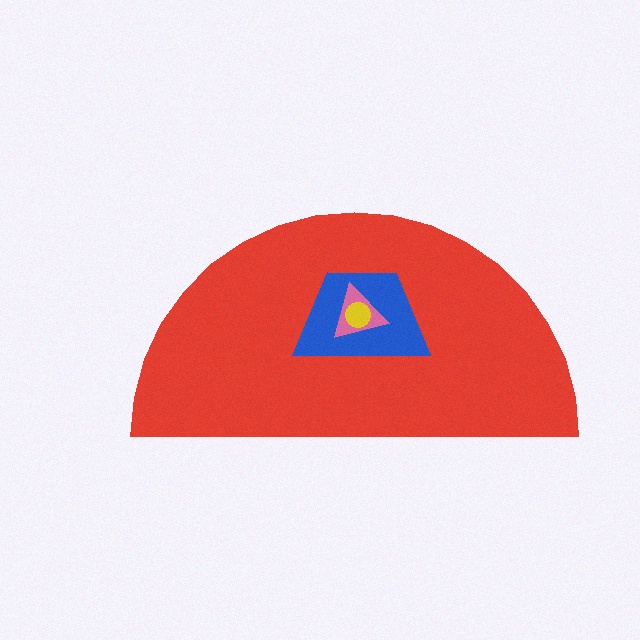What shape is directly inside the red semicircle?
The blue trapezoid.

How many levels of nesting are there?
4.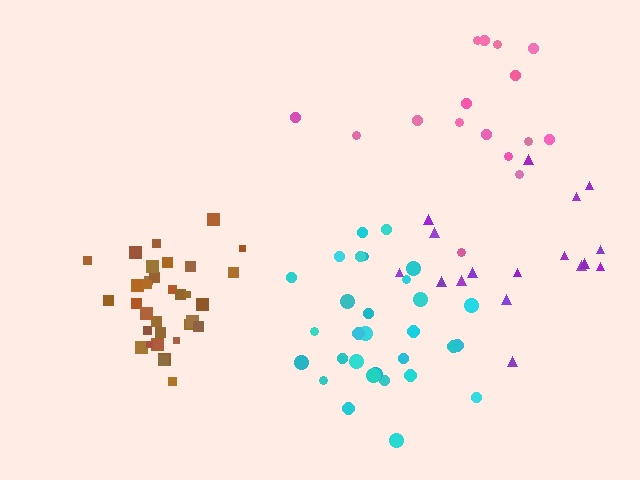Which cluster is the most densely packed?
Brown.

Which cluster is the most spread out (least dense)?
Pink.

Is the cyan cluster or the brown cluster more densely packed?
Brown.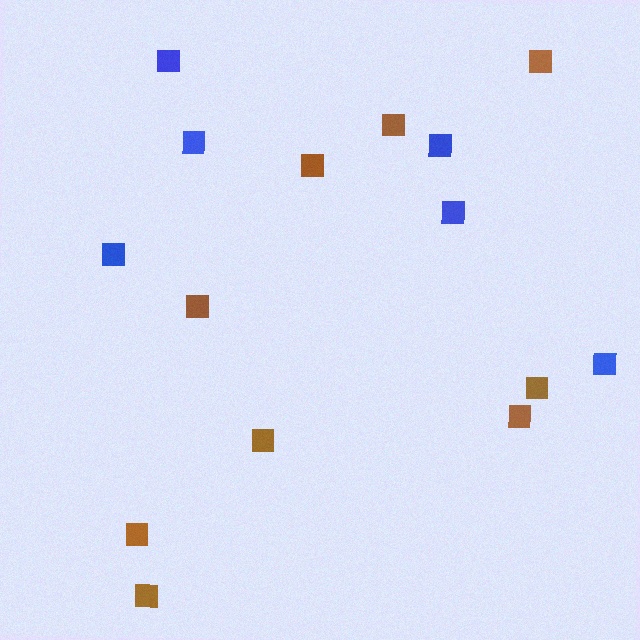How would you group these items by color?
There are 2 groups: one group of blue squares (6) and one group of brown squares (9).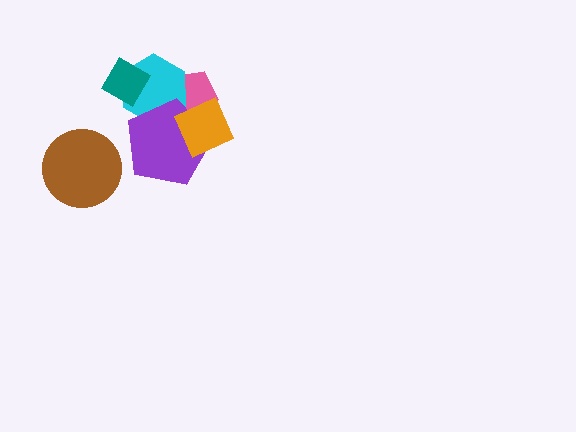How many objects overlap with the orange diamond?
2 objects overlap with the orange diamond.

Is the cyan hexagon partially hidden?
Yes, it is partially covered by another shape.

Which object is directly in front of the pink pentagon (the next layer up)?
The cyan hexagon is directly in front of the pink pentagon.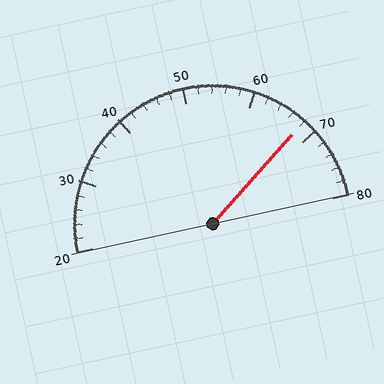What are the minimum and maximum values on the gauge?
The gauge ranges from 20 to 80.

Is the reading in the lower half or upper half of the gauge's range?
The reading is in the upper half of the range (20 to 80).